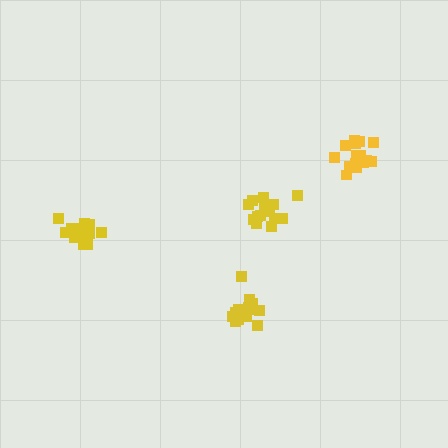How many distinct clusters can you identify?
There are 4 distinct clusters.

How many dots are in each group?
Group 1: 15 dots, Group 2: 18 dots, Group 3: 17 dots, Group 4: 14 dots (64 total).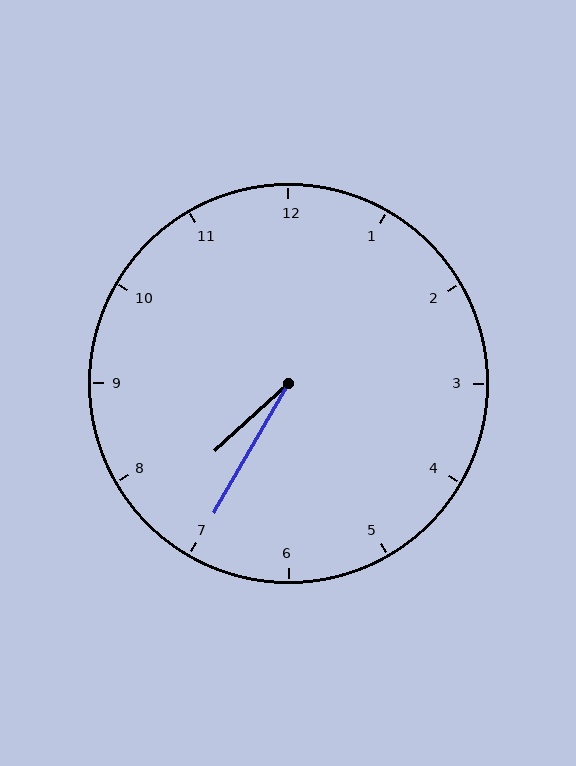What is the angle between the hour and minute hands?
Approximately 18 degrees.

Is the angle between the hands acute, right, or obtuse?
It is acute.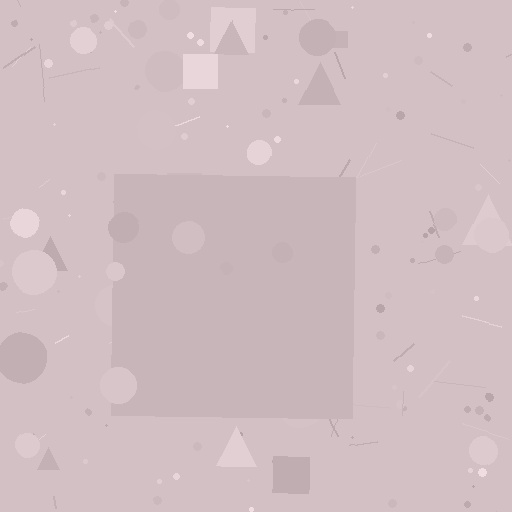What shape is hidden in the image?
A square is hidden in the image.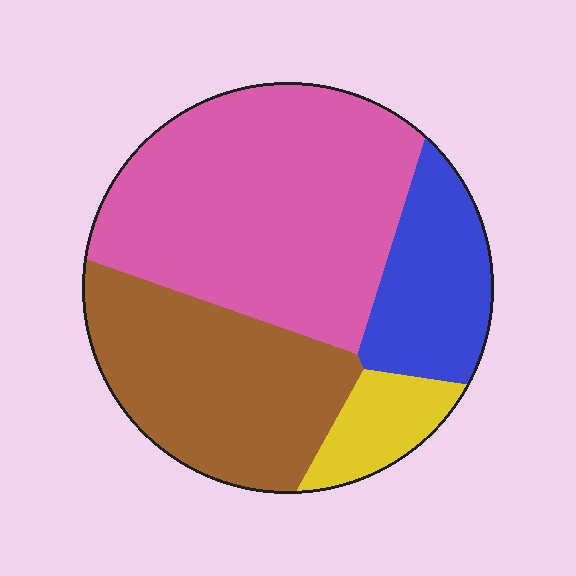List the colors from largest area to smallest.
From largest to smallest: pink, brown, blue, yellow.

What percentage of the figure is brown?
Brown covers roughly 30% of the figure.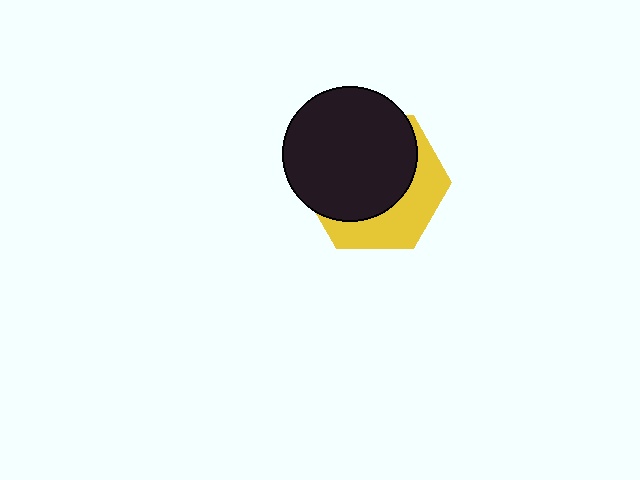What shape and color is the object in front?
The object in front is a black circle.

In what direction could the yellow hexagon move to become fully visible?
The yellow hexagon could move toward the lower-right. That would shift it out from behind the black circle entirely.